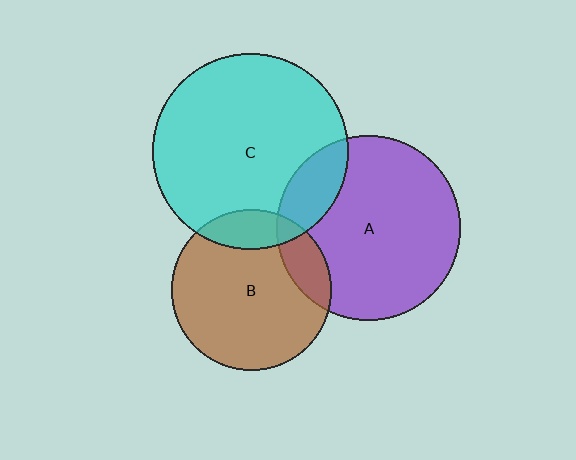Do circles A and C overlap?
Yes.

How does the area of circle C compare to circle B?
Approximately 1.5 times.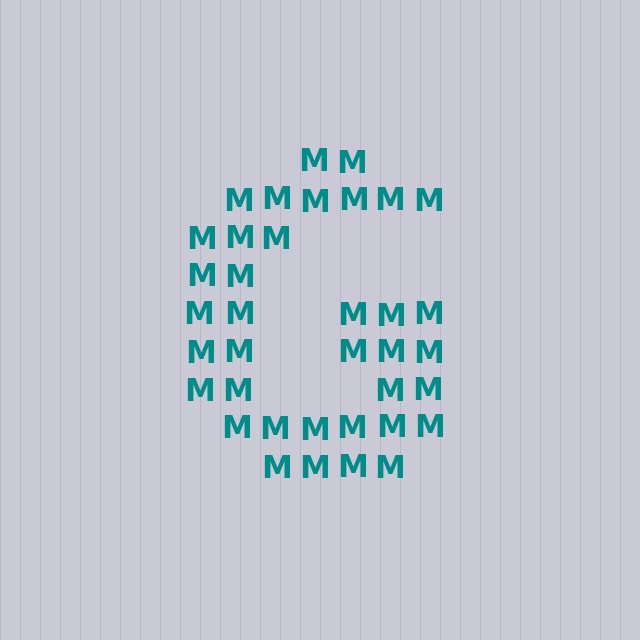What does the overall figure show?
The overall figure shows the letter G.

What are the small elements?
The small elements are letter M's.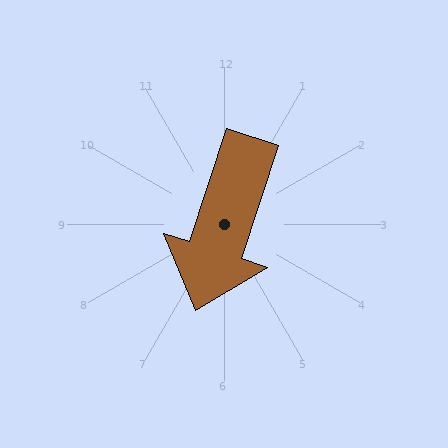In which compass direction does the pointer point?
South.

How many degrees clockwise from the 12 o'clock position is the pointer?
Approximately 198 degrees.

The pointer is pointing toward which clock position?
Roughly 7 o'clock.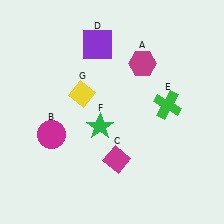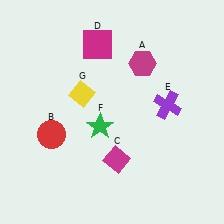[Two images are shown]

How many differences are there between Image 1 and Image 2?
There are 3 differences between the two images.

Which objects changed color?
B changed from magenta to red. D changed from purple to magenta. E changed from green to purple.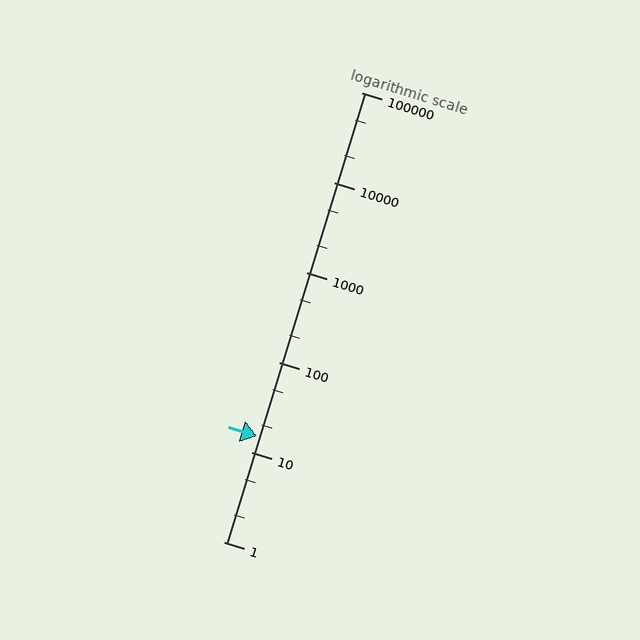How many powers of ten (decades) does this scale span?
The scale spans 5 decades, from 1 to 100000.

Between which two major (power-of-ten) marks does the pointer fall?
The pointer is between 10 and 100.